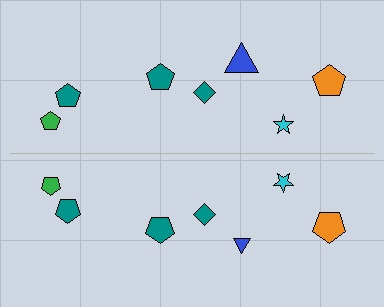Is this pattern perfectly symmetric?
No, the pattern is not perfectly symmetric. The blue triangle on the bottom side has a different size than its mirror counterpart.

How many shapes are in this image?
There are 14 shapes in this image.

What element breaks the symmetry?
The blue triangle on the bottom side has a different size than its mirror counterpart.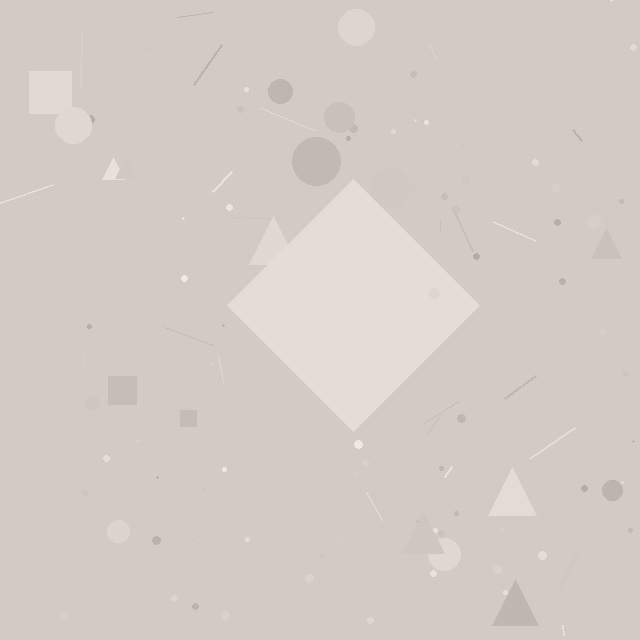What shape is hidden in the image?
A diamond is hidden in the image.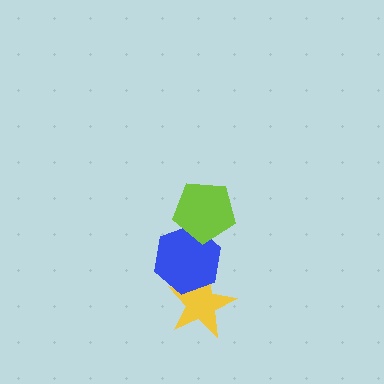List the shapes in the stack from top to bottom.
From top to bottom: the lime pentagon, the blue hexagon, the yellow star.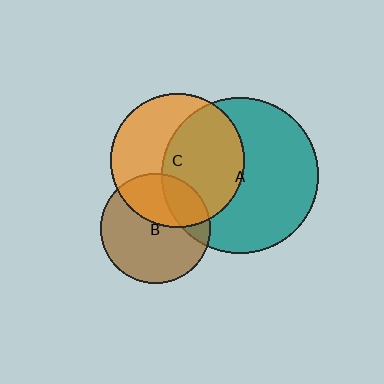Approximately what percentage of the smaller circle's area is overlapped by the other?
Approximately 35%.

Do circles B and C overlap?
Yes.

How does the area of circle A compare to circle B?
Approximately 2.0 times.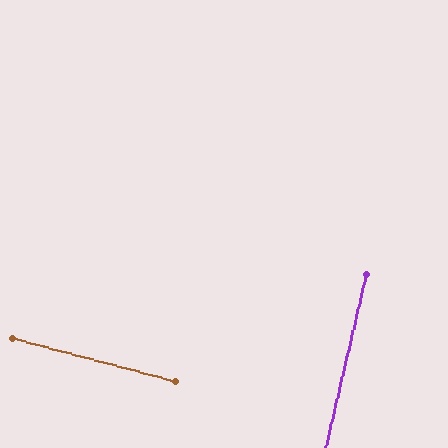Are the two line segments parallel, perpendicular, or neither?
Perpendicular — they meet at approximately 88°.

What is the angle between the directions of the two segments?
Approximately 88 degrees.